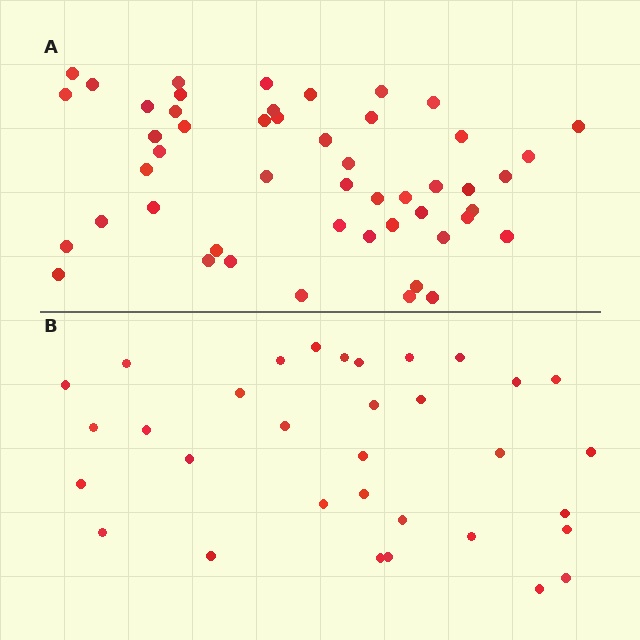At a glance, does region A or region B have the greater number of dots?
Region A (the top region) has more dots.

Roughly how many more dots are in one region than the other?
Region A has approximately 15 more dots than region B.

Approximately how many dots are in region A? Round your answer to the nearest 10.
About 50 dots.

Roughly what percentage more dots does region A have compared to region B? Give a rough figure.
About 50% more.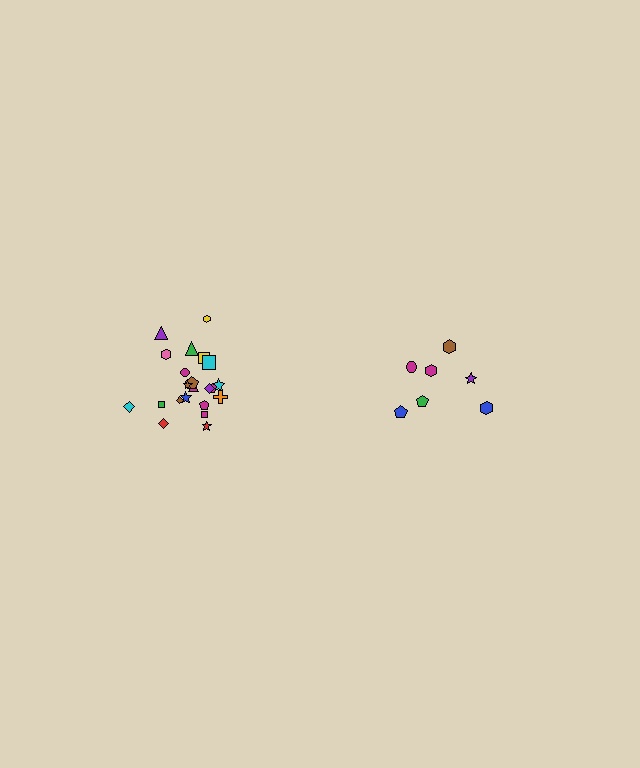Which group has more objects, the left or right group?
The left group.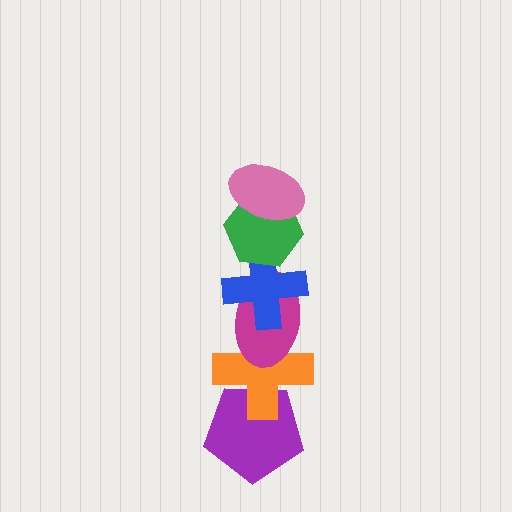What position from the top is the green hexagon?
The green hexagon is 2nd from the top.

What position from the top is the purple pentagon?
The purple pentagon is 6th from the top.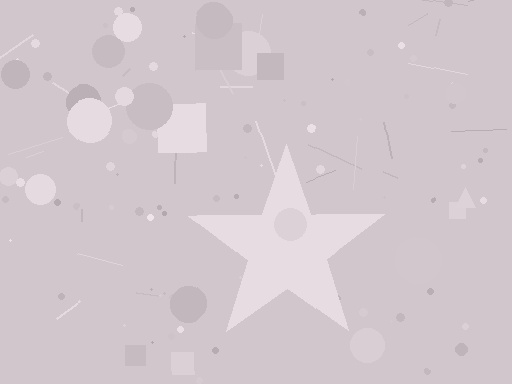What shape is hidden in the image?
A star is hidden in the image.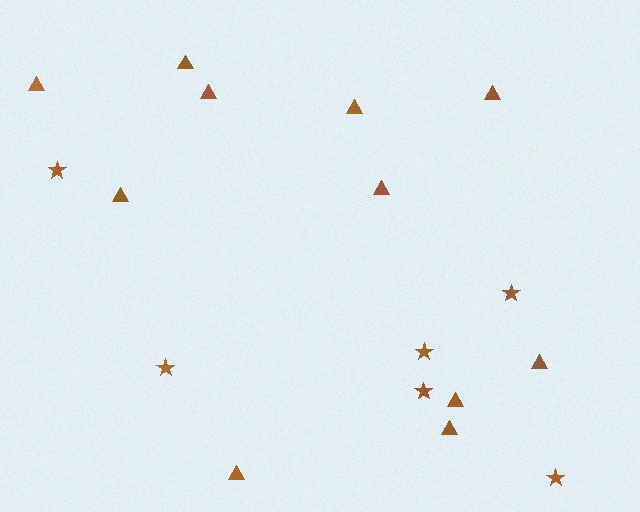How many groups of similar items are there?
There are 2 groups: one group of triangles (11) and one group of stars (6).